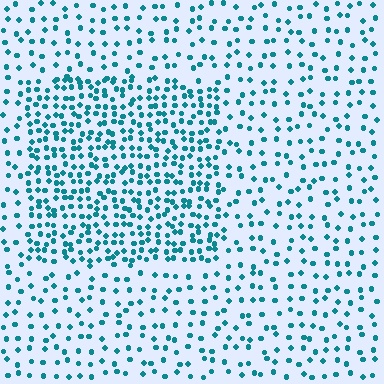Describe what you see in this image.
The image contains small teal elements arranged at two different densities. A rectangle-shaped region is visible where the elements are more densely packed than the surrounding area.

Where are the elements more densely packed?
The elements are more densely packed inside the rectangle boundary.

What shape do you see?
I see a rectangle.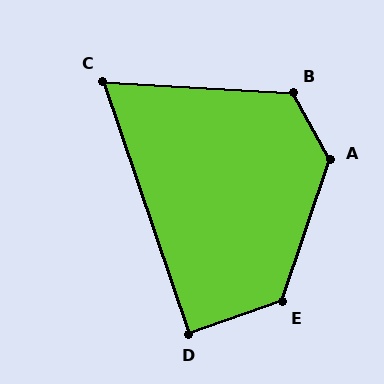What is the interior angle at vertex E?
Approximately 128 degrees (obtuse).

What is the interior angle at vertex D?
Approximately 90 degrees (approximately right).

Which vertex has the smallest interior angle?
C, at approximately 68 degrees.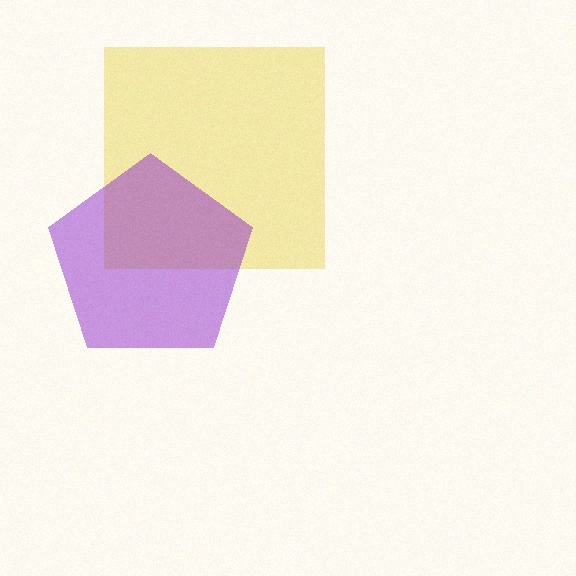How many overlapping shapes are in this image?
There are 2 overlapping shapes in the image.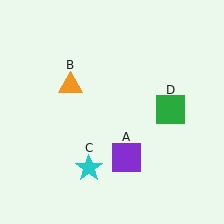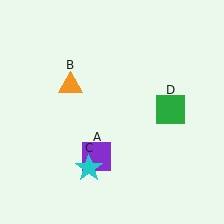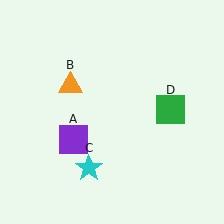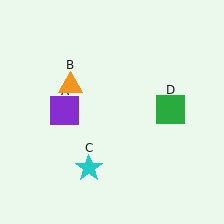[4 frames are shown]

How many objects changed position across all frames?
1 object changed position: purple square (object A).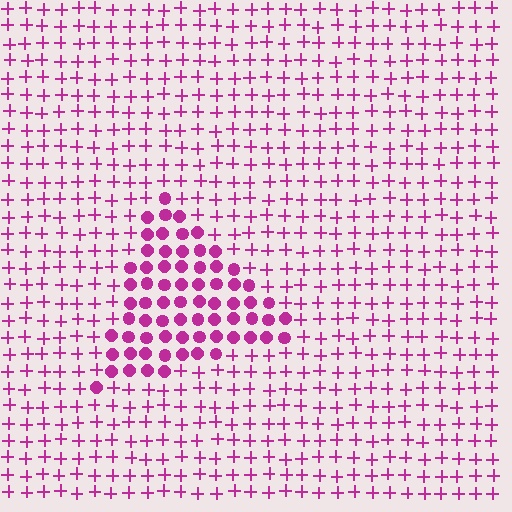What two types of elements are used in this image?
The image uses circles inside the triangle region and plus signs outside it.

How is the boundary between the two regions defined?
The boundary is defined by a change in element shape: circles inside vs. plus signs outside. All elements share the same color and spacing.